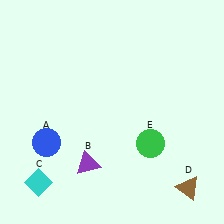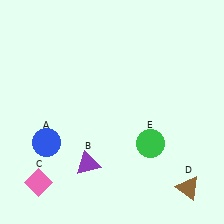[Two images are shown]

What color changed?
The diamond (C) changed from cyan in Image 1 to pink in Image 2.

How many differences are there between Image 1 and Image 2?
There is 1 difference between the two images.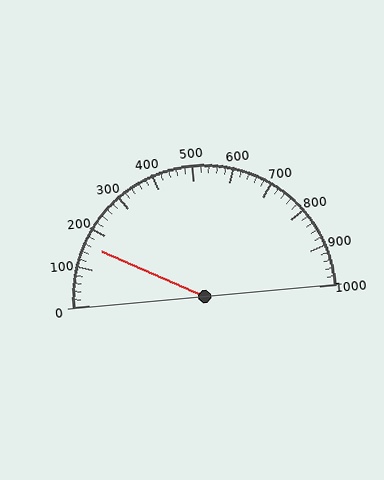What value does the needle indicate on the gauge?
The needle indicates approximately 160.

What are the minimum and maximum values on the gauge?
The gauge ranges from 0 to 1000.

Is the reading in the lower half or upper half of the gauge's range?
The reading is in the lower half of the range (0 to 1000).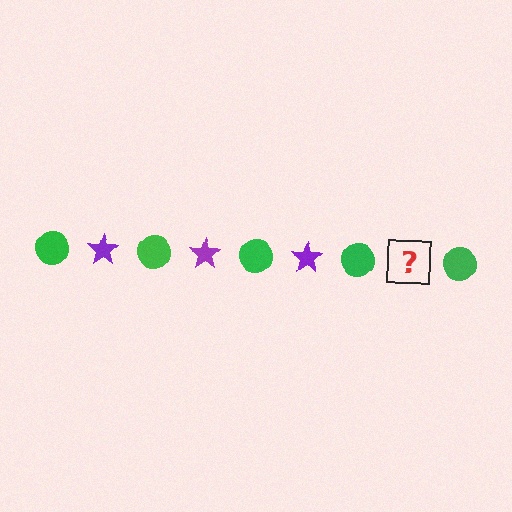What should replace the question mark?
The question mark should be replaced with a purple star.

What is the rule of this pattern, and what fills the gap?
The rule is that the pattern alternates between green circle and purple star. The gap should be filled with a purple star.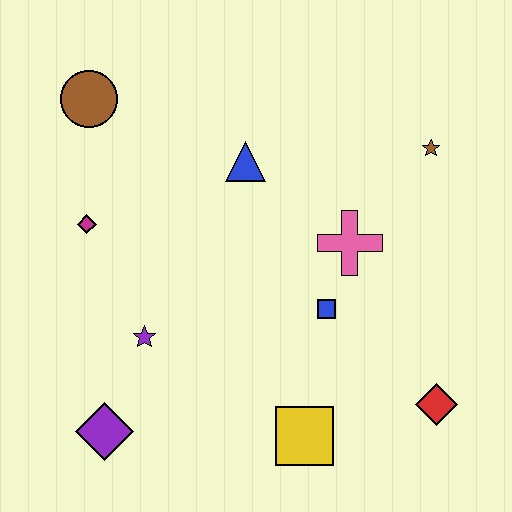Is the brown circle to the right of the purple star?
No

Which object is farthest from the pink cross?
The purple diamond is farthest from the pink cross.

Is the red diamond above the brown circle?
No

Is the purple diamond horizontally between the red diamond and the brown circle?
Yes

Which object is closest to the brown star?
The pink cross is closest to the brown star.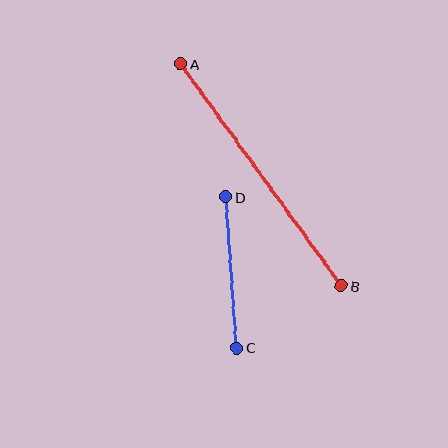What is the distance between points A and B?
The distance is approximately 274 pixels.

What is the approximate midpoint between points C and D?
The midpoint is at approximately (231, 272) pixels.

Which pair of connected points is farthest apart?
Points A and B are farthest apart.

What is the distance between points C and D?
The distance is approximately 152 pixels.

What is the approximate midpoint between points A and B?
The midpoint is at approximately (261, 175) pixels.